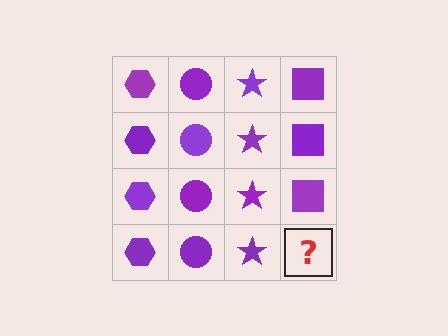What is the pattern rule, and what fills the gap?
The rule is that each column has a consistent shape. The gap should be filled with a purple square.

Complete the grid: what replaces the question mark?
The question mark should be replaced with a purple square.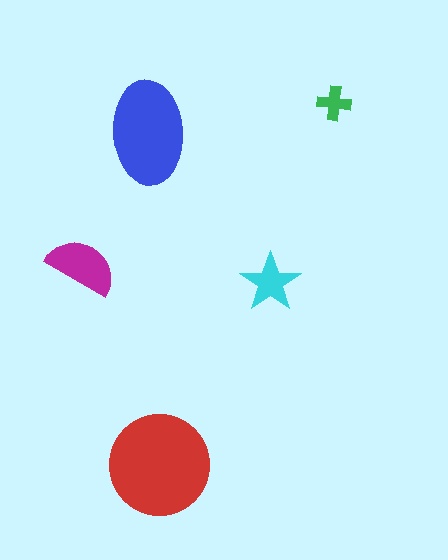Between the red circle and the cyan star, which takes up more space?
The red circle.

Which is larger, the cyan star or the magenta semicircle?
The magenta semicircle.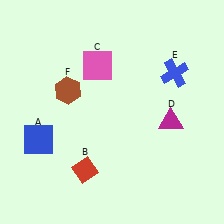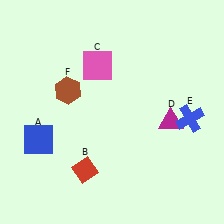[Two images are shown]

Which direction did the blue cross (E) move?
The blue cross (E) moved down.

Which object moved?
The blue cross (E) moved down.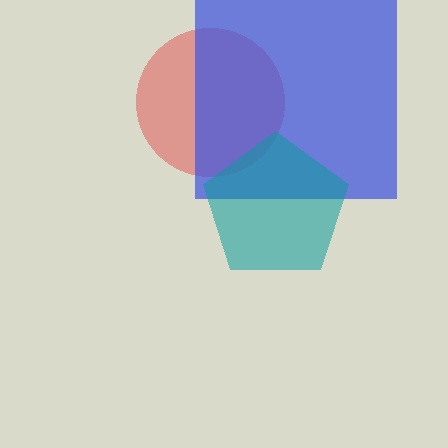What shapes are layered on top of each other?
The layered shapes are: a red circle, a blue square, a teal pentagon.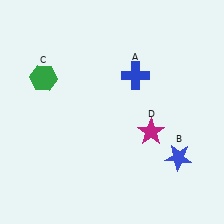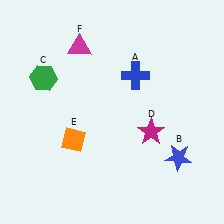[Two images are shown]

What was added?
An orange diamond (E), a magenta triangle (F) were added in Image 2.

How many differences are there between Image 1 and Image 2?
There are 2 differences between the two images.